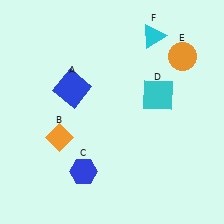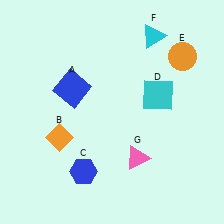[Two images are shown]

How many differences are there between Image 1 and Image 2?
There is 1 difference between the two images.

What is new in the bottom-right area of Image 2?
A pink triangle (G) was added in the bottom-right area of Image 2.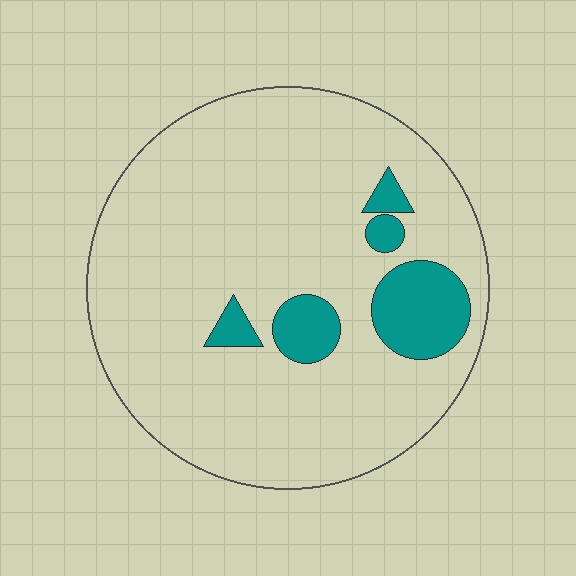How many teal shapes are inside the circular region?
5.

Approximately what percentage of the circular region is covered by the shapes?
Approximately 10%.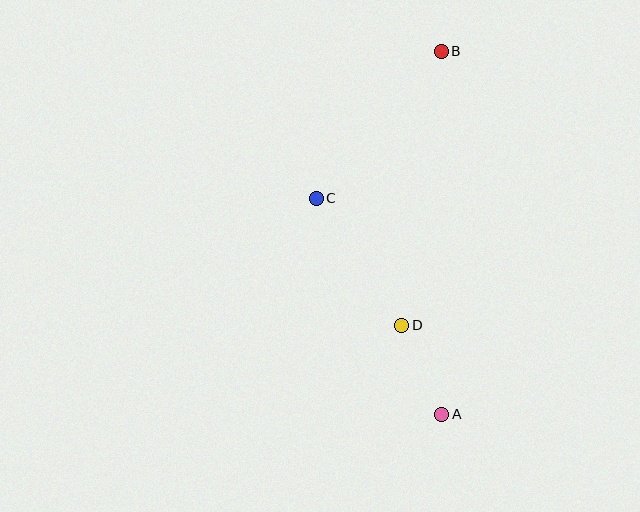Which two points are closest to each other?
Points A and D are closest to each other.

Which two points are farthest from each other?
Points A and B are farthest from each other.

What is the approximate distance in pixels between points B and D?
The distance between B and D is approximately 277 pixels.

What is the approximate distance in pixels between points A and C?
The distance between A and C is approximately 250 pixels.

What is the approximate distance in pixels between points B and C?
The distance between B and C is approximately 193 pixels.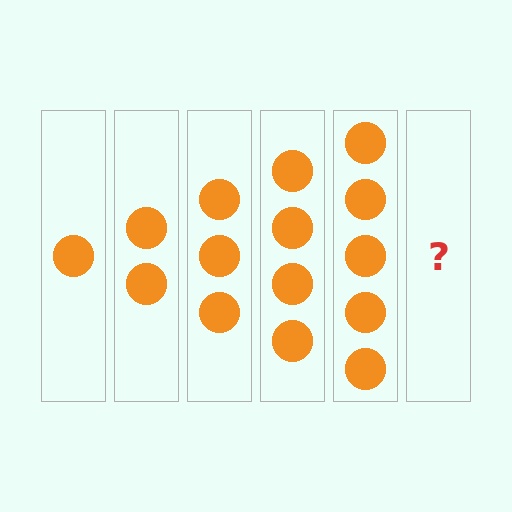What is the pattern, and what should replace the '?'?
The pattern is that each step adds one more circle. The '?' should be 6 circles.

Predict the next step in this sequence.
The next step is 6 circles.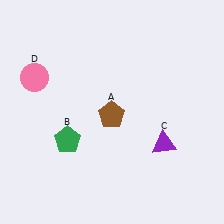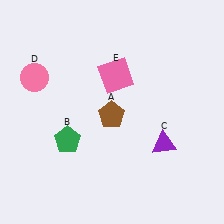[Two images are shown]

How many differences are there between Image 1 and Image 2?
There is 1 difference between the two images.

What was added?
A pink square (E) was added in Image 2.